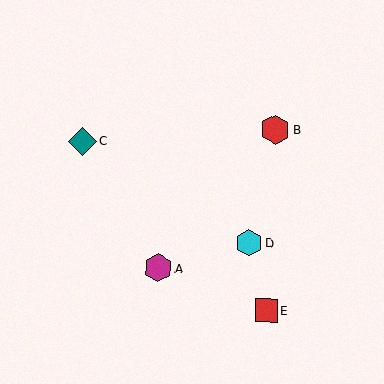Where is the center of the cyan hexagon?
The center of the cyan hexagon is at (249, 243).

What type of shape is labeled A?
Shape A is a magenta hexagon.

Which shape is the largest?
The red hexagon (labeled B) is the largest.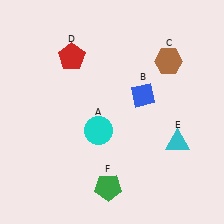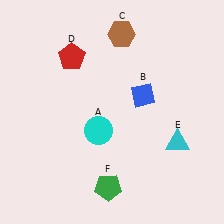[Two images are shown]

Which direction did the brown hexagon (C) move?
The brown hexagon (C) moved left.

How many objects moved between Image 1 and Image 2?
1 object moved between the two images.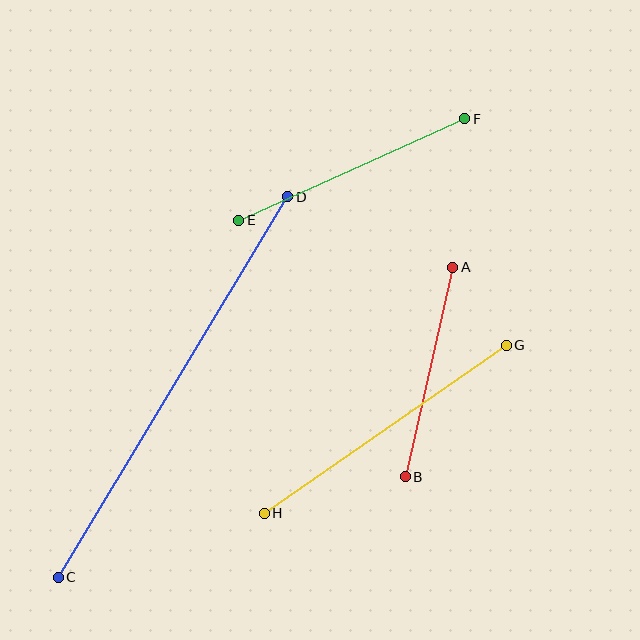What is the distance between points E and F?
The distance is approximately 247 pixels.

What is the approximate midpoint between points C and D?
The midpoint is at approximately (173, 387) pixels.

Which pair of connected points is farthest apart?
Points C and D are farthest apart.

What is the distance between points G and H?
The distance is approximately 294 pixels.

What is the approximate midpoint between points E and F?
The midpoint is at approximately (352, 170) pixels.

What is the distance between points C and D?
The distance is approximately 444 pixels.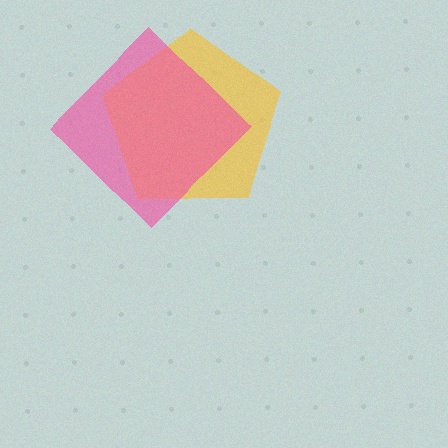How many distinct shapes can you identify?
There are 2 distinct shapes: a yellow pentagon, a pink diamond.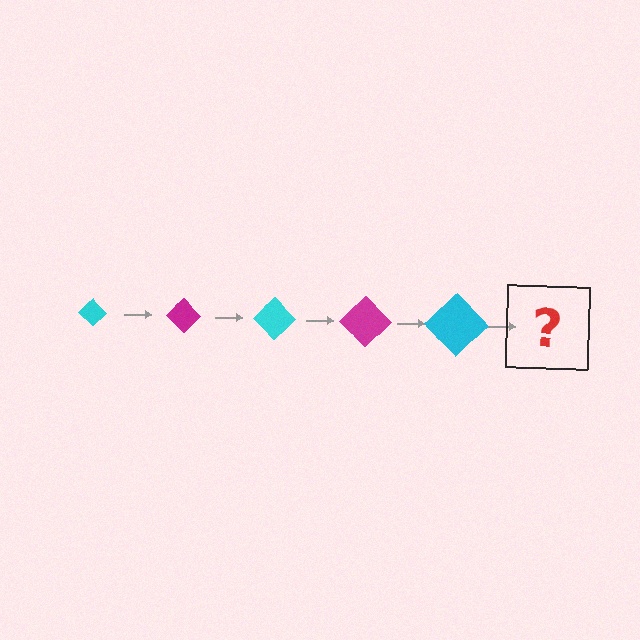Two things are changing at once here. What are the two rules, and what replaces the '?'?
The two rules are that the diamond grows larger each step and the color cycles through cyan and magenta. The '?' should be a magenta diamond, larger than the previous one.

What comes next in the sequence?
The next element should be a magenta diamond, larger than the previous one.